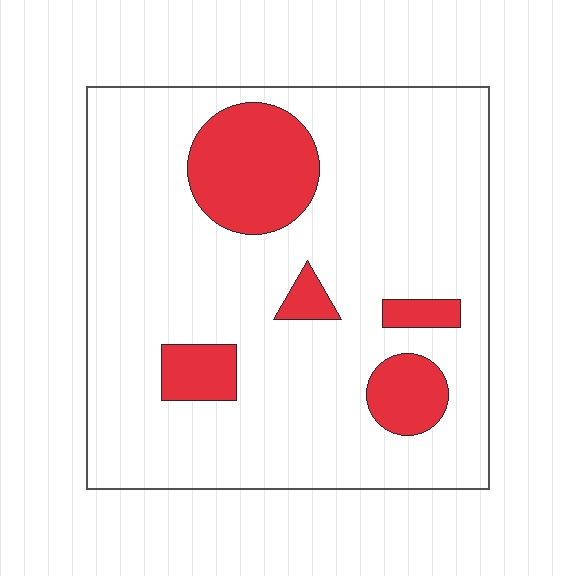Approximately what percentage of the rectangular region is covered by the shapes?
Approximately 15%.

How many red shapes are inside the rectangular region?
5.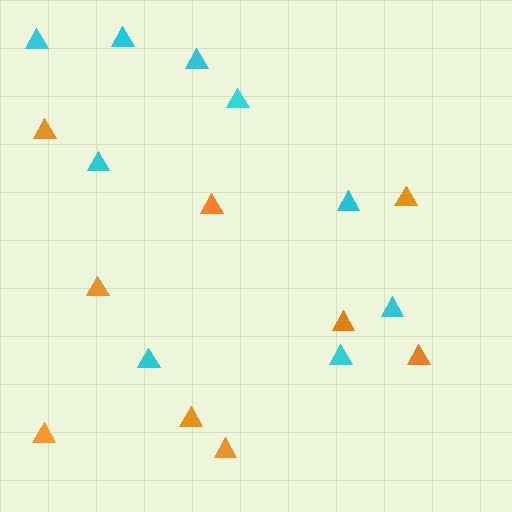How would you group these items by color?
There are 2 groups: one group of orange triangles (9) and one group of cyan triangles (9).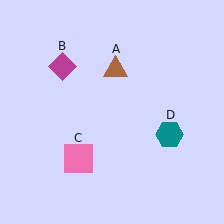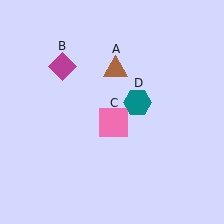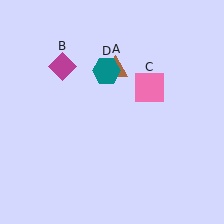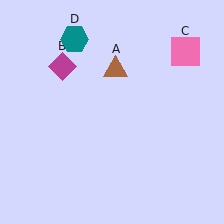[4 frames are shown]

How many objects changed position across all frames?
2 objects changed position: pink square (object C), teal hexagon (object D).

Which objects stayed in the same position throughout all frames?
Brown triangle (object A) and magenta diamond (object B) remained stationary.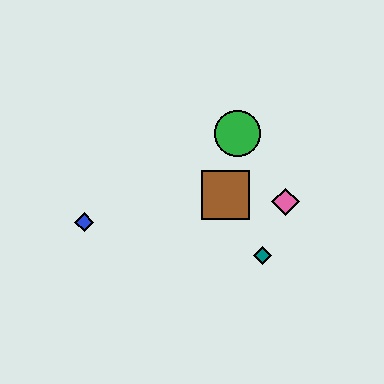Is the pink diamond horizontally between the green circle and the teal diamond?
No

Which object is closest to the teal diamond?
The pink diamond is closest to the teal diamond.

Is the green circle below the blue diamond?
No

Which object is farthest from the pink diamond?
The blue diamond is farthest from the pink diamond.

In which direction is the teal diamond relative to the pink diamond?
The teal diamond is below the pink diamond.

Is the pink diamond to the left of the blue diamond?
No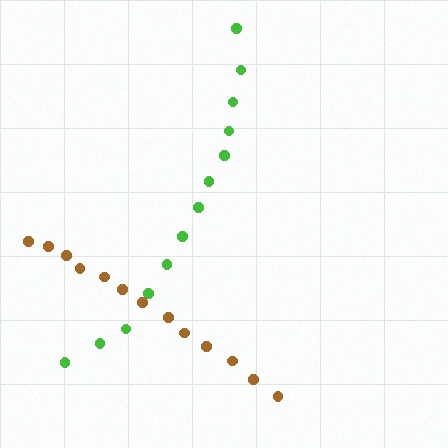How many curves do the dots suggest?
There are 2 distinct paths.